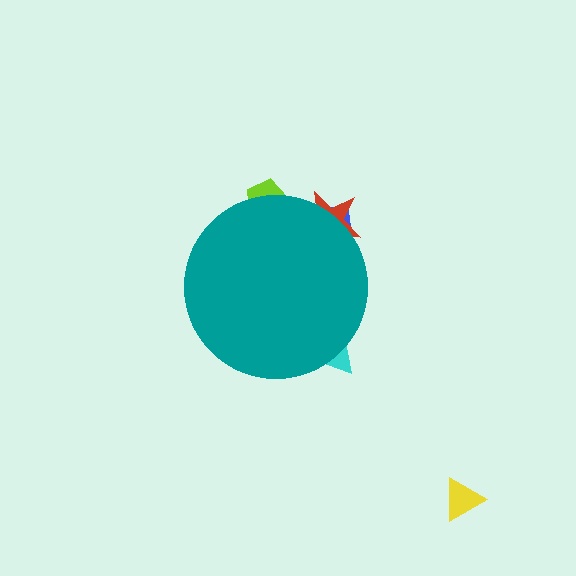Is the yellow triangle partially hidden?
No, the yellow triangle is fully visible.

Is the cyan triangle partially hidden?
Yes, the cyan triangle is partially hidden behind the teal circle.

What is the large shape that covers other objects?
A teal circle.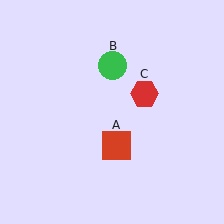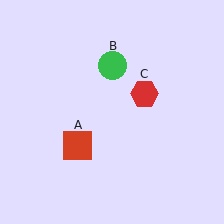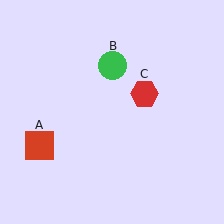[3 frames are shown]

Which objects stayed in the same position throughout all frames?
Green circle (object B) and red hexagon (object C) remained stationary.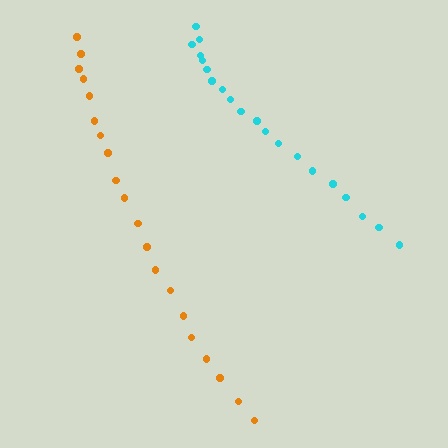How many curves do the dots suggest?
There are 2 distinct paths.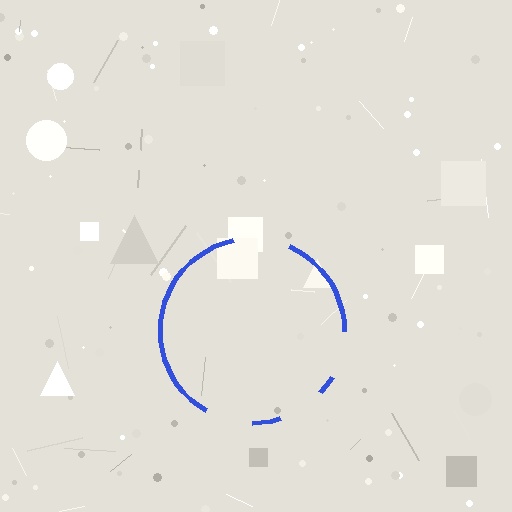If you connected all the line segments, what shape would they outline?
They would outline a circle.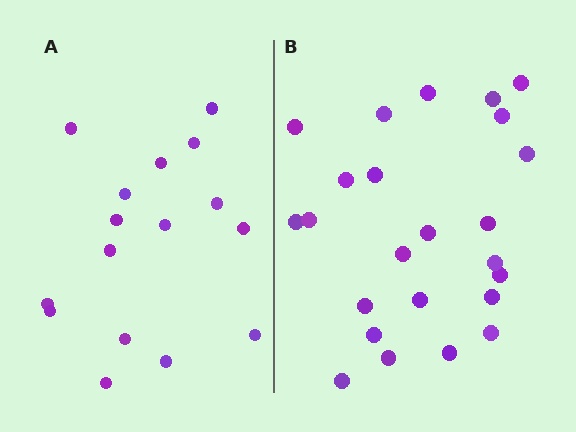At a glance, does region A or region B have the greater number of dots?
Region B (the right region) has more dots.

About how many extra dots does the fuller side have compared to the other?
Region B has roughly 8 or so more dots than region A.